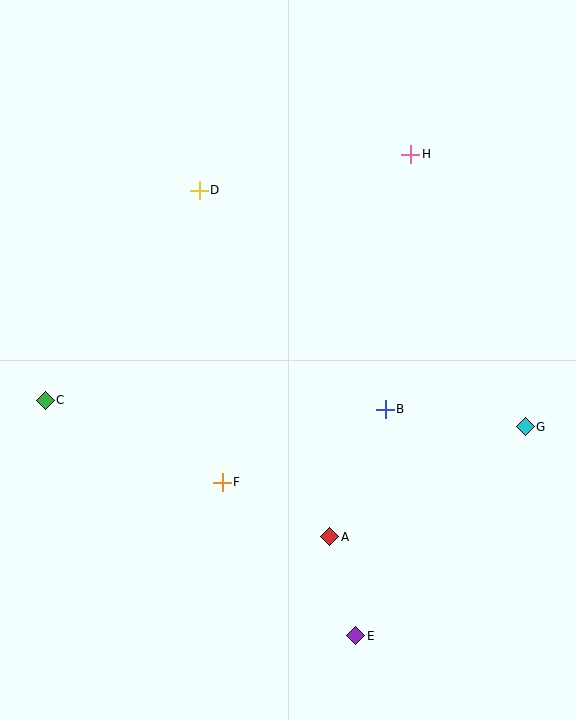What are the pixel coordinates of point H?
Point H is at (410, 154).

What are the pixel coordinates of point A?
Point A is at (330, 537).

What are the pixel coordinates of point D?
Point D is at (199, 190).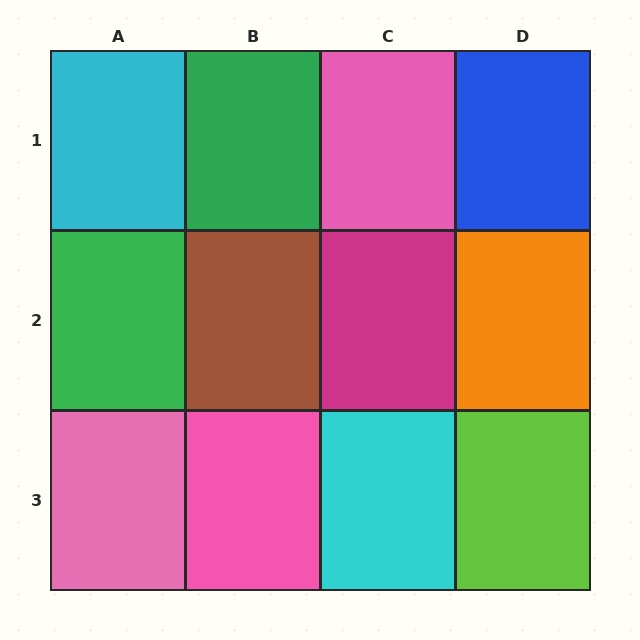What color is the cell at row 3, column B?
Pink.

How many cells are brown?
1 cell is brown.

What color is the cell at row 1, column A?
Cyan.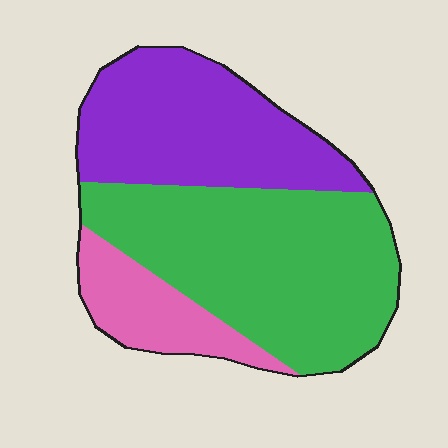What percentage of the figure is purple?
Purple takes up about one third (1/3) of the figure.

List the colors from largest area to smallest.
From largest to smallest: green, purple, pink.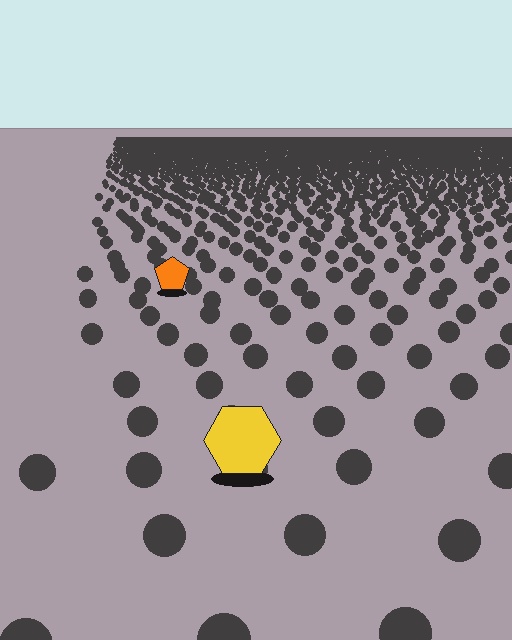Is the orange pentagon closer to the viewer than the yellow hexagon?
No. The yellow hexagon is closer — you can tell from the texture gradient: the ground texture is coarser near it.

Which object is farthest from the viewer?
The orange pentagon is farthest from the viewer. It appears smaller and the ground texture around it is denser.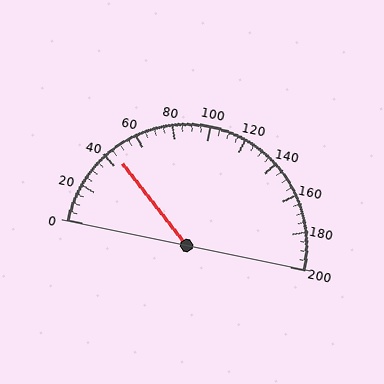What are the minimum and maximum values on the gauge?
The gauge ranges from 0 to 200.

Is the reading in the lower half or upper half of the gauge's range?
The reading is in the lower half of the range (0 to 200).